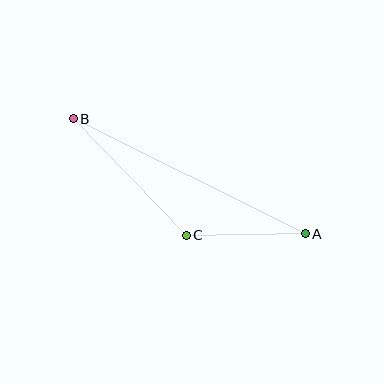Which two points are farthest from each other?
Points A and B are farthest from each other.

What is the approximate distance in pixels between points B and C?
The distance between B and C is approximately 162 pixels.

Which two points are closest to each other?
Points A and C are closest to each other.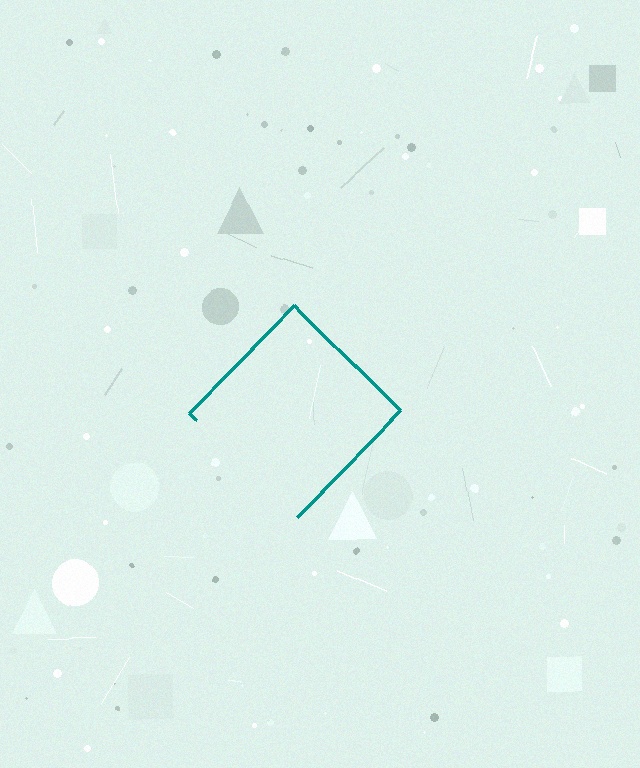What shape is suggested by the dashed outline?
The dashed outline suggests a diamond.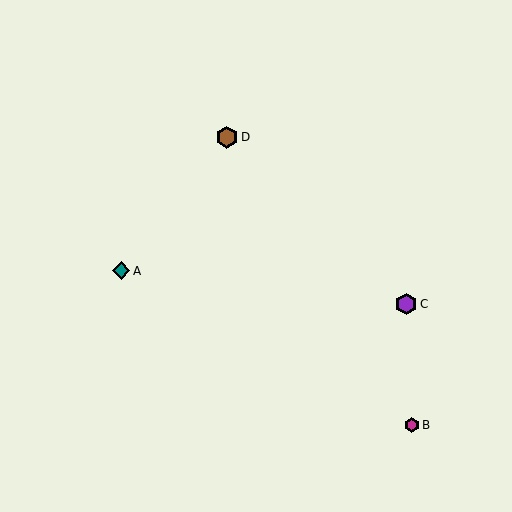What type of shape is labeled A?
Shape A is a teal diamond.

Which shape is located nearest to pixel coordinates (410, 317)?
The purple hexagon (labeled C) at (406, 304) is nearest to that location.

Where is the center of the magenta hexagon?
The center of the magenta hexagon is at (412, 425).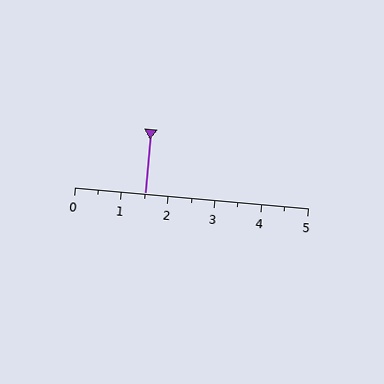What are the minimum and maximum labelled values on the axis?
The axis runs from 0 to 5.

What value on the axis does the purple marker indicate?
The marker indicates approximately 1.5.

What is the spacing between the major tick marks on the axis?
The major ticks are spaced 1 apart.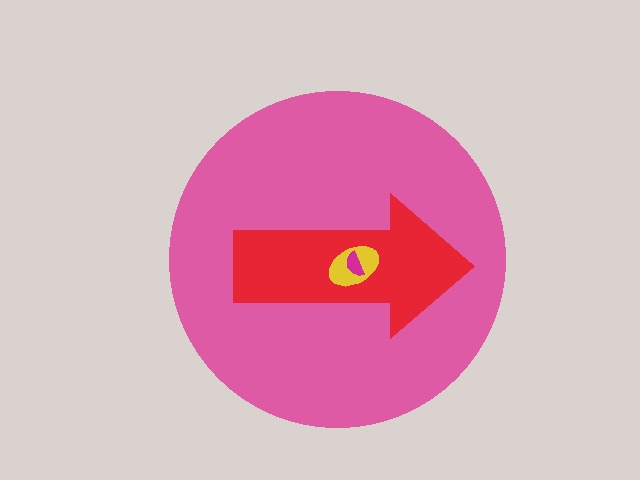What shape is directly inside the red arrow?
The yellow ellipse.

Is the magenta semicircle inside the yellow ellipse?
Yes.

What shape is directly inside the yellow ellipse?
The magenta semicircle.